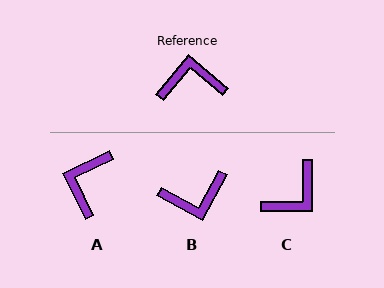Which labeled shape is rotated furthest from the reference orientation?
B, about 169 degrees away.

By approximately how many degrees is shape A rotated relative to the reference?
Approximately 65 degrees counter-clockwise.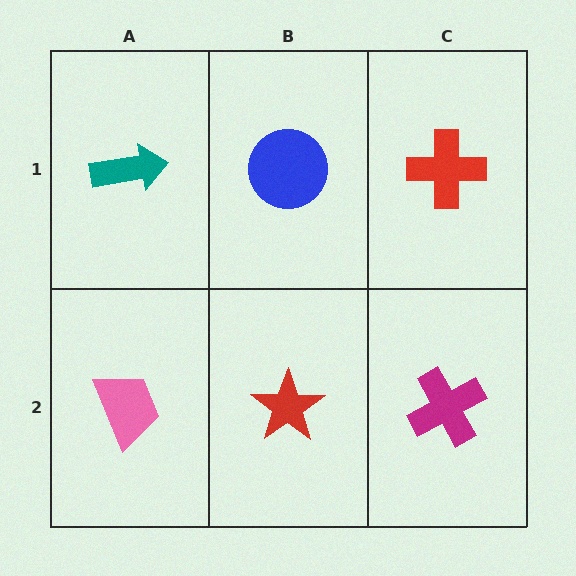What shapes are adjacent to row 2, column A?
A teal arrow (row 1, column A), a red star (row 2, column B).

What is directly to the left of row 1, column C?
A blue circle.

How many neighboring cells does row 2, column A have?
2.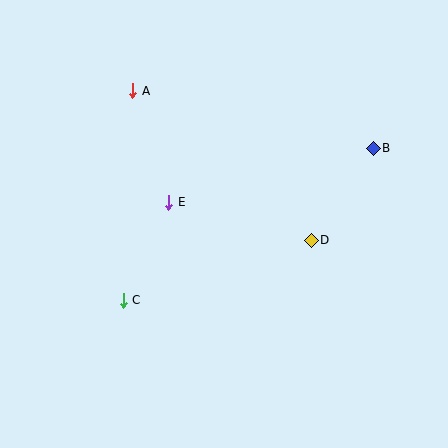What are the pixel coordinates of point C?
Point C is at (123, 300).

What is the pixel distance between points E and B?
The distance between E and B is 212 pixels.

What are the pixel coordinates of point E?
Point E is at (169, 202).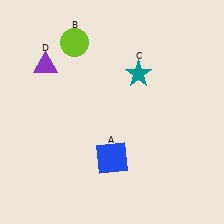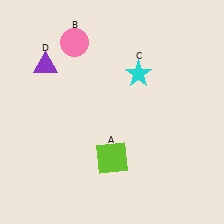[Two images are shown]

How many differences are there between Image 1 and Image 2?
There are 3 differences between the two images.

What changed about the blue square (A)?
In Image 1, A is blue. In Image 2, it changed to lime.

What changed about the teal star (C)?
In Image 1, C is teal. In Image 2, it changed to cyan.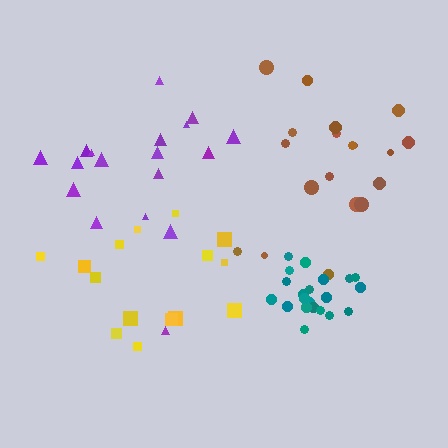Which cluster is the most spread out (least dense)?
Yellow.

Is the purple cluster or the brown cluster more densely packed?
Brown.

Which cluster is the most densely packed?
Teal.